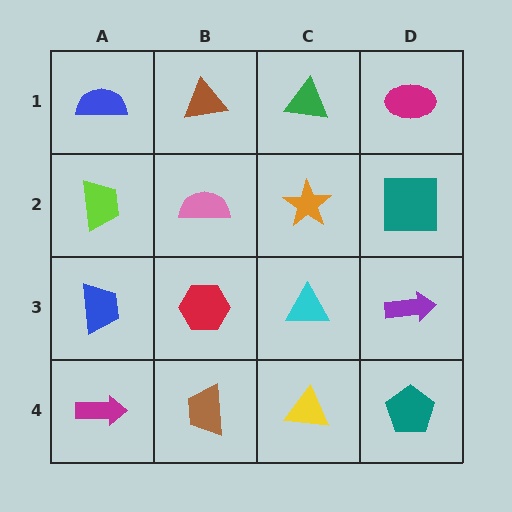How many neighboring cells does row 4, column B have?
3.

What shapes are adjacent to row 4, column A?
A blue trapezoid (row 3, column A), a brown trapezoid (row 4, column B).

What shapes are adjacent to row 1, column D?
A teal square (row 2, column D), a green triangle (row 1, column C).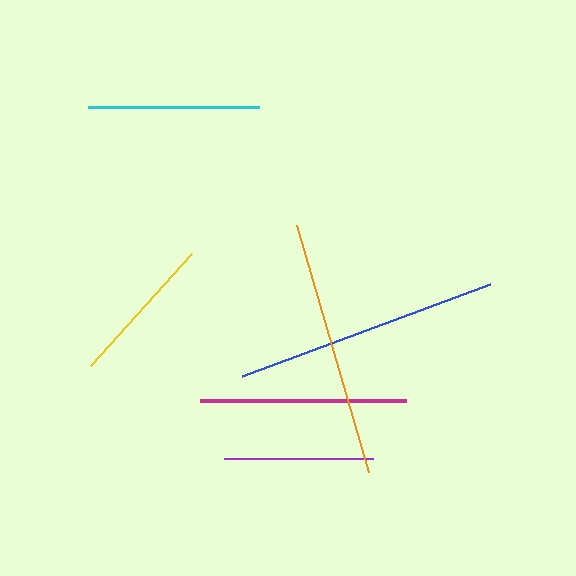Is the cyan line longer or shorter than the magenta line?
The magenta line is longer than the cyan line.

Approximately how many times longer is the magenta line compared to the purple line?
The magenta line is approximately 1.4 times the length of the purple line.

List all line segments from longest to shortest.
From longest to shortest: blue, orange, magenta, cyan, yellow, purple.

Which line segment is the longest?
The blue line is the longest at approximately 265 pixels.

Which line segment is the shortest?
The purple line is the shortest at approximately 149 pixels.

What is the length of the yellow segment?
The yellow segment is approximately 151 pixels long.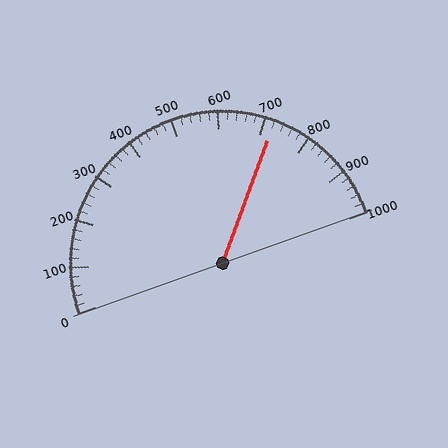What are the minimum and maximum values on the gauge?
The gauge ranges from 0 to 1000.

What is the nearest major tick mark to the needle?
The nearest major tick mark is 700.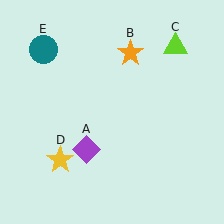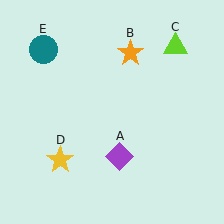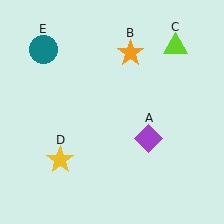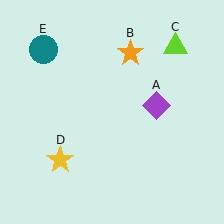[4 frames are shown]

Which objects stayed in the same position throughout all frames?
Orange star (object B) and lime triangle (object C) and yellow star (object D) and teal circle (object E) remained stationary.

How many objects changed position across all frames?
1 object changed position: purple diamond (object A).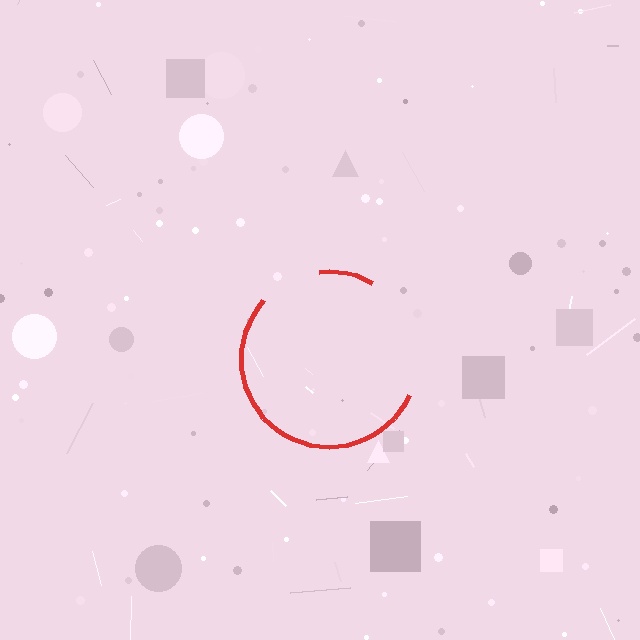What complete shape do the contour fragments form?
The contour fragments form a circle.